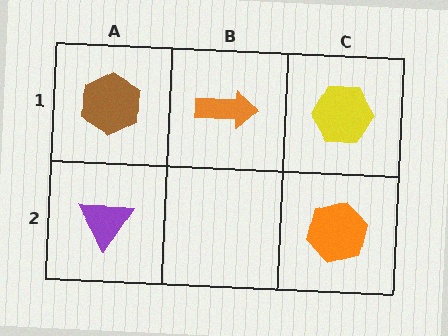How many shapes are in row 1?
3 shapes.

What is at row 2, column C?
An orange hexagon.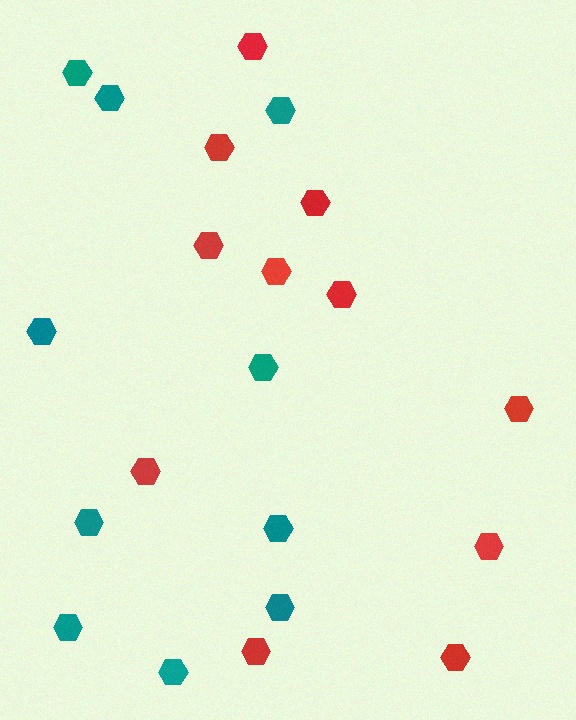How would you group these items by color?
There are 2 groups: one group of teal hexagons (10) and one group of red hexagons (11).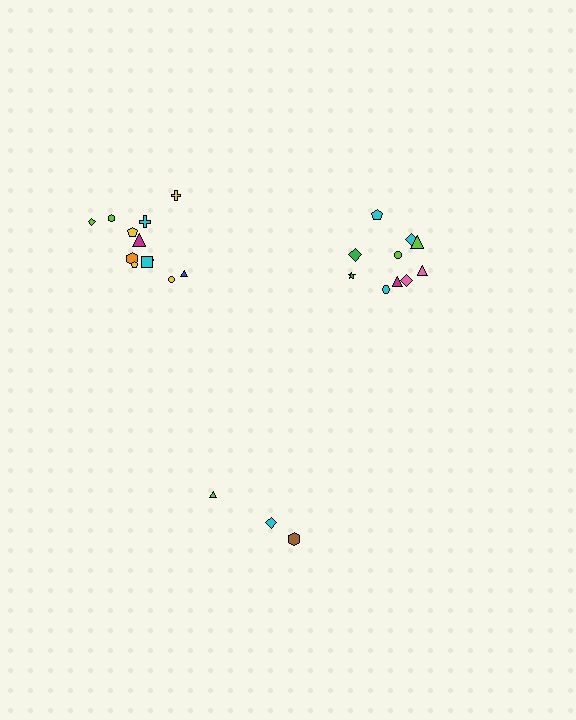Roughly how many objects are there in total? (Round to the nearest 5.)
Roughly 25 objects in total.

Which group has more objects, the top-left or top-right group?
The top-left group.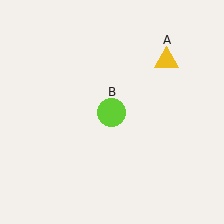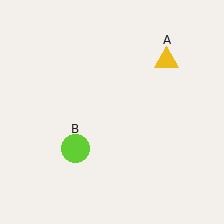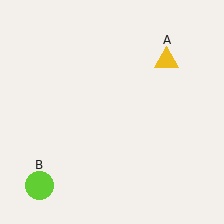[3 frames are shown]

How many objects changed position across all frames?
1 object changed position: lime circle (object B).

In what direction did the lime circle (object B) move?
The lime circle (object B) moved down and to the left.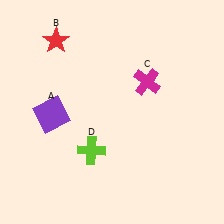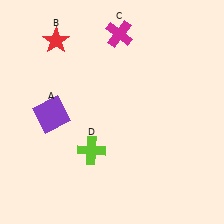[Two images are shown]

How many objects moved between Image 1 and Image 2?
1 object moved between the two images.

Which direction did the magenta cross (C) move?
The magenta cross (C) moved up.